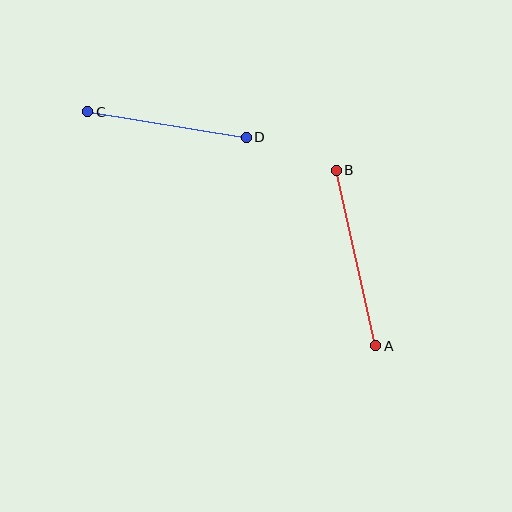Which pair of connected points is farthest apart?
Points A and B are farthest apart.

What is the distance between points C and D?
The distance is approximately 160 pixels.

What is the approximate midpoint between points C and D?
The midpoint is at approximately (167, 124) pixels.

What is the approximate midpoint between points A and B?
The midpoint is at approximately (356, 258) pixels.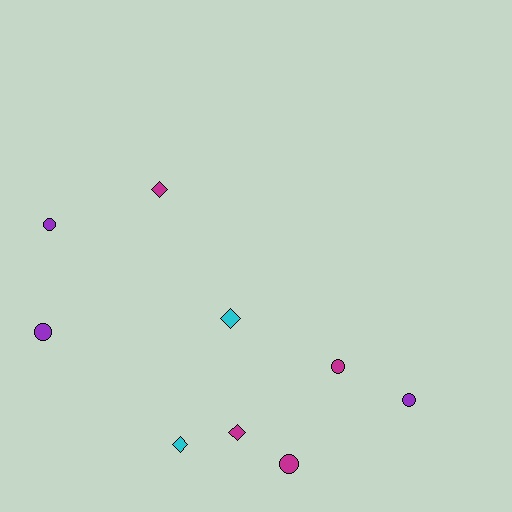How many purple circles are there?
There are 3 purple circles.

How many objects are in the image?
There are 9 objects.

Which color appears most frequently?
Magenta, with 4 objects.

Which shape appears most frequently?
Circle, with 5 objects.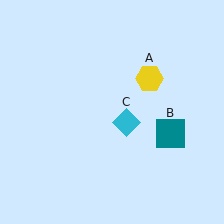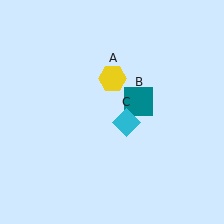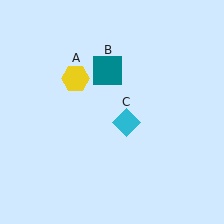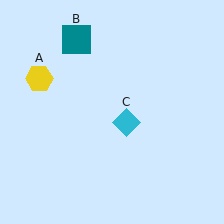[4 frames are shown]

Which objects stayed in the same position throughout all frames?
Cyan diamond (object C) remained stationary.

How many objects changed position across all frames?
2 objects changed position: yellow hexagon (object A), teal square (object B).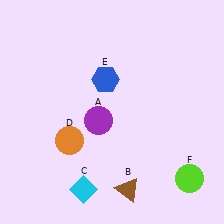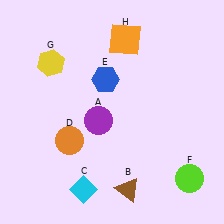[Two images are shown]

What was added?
A yellow hexagon (G), an orange square (H) were added in Image 2.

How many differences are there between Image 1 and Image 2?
There are 2 differences between the two images.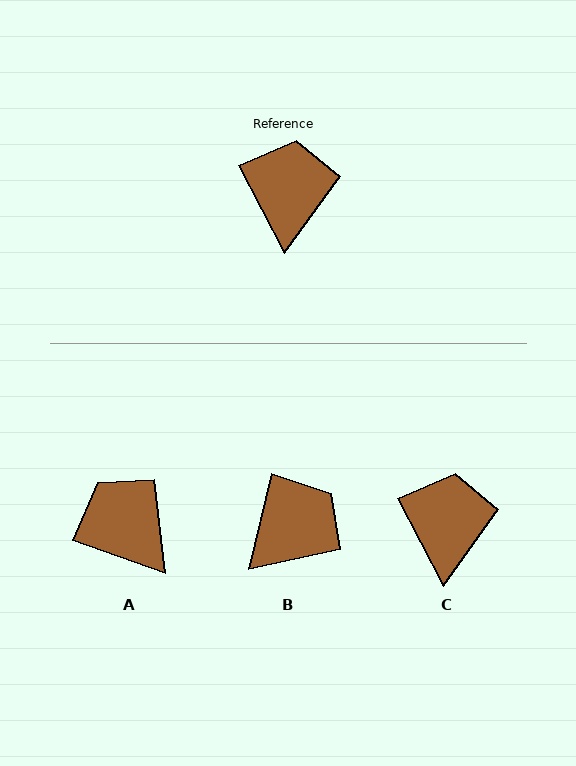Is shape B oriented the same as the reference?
No, it is off by about 42 degrees.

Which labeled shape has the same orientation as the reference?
C.